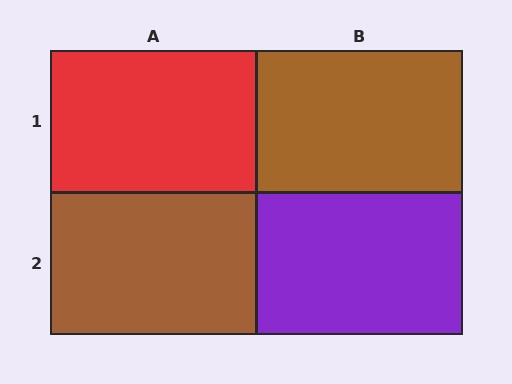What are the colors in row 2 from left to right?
Brown, purple.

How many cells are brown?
2 cells are brown.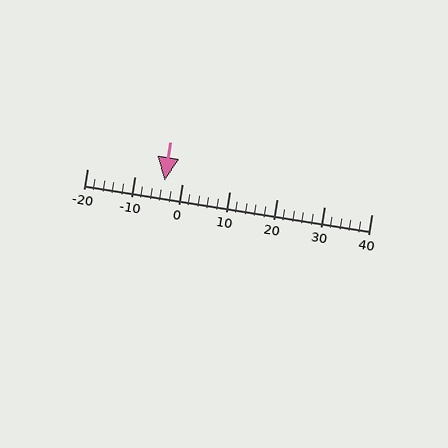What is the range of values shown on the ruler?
The ruler shows values from -20 to 40.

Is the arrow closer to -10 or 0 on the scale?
The arrow is closer to 0.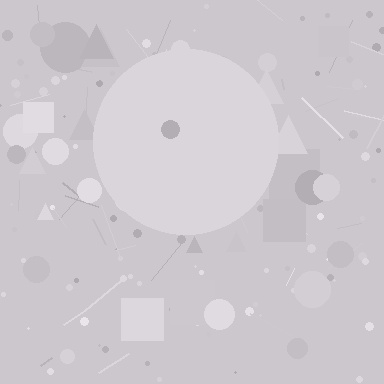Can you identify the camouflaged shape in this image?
The camouflaged shape is a circle.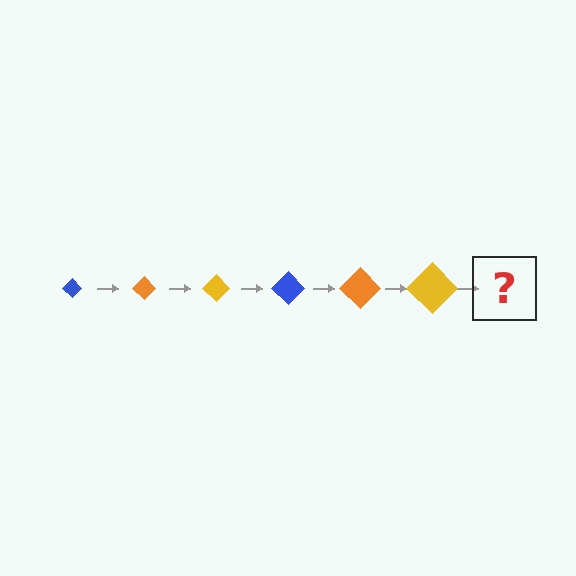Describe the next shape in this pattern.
It should be a blue diamond, larger than the previous one.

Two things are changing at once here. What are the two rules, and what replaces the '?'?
The two rules are that the diamond grows larger each step and the color cycles through blue, orange, and yellow. The '?' should be a blue diamond, larger than the previous one.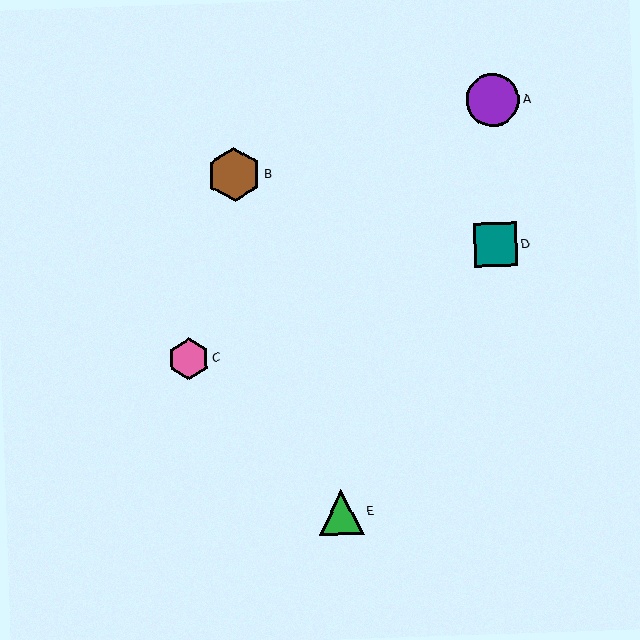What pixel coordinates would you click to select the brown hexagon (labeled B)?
Click at (234, 175) to select the brown hexagon B.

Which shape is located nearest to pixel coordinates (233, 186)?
The brown hexagon (labeled B) at (234, 175) is nearest to that location.